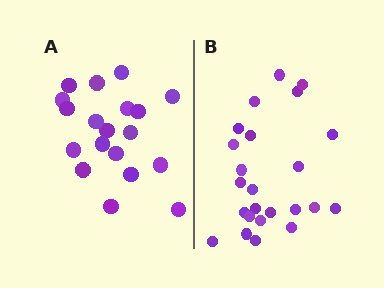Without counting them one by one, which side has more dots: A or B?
Region B (the right region) has more dots.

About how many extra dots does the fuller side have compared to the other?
Region B has about 5 more dots than region A.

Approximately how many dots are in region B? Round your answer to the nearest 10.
About 20 dots. (The exact count is 24, which rounds to 20.)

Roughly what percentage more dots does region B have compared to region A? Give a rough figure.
About 25% more.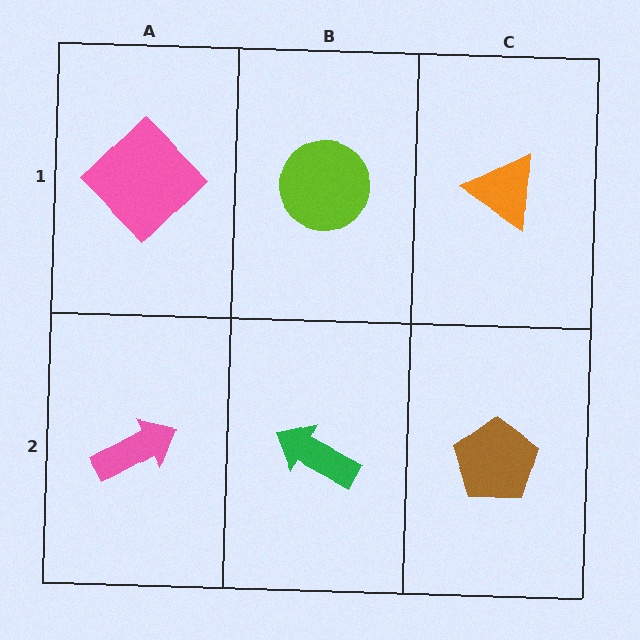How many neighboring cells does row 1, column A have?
2.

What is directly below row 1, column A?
A pink arrow.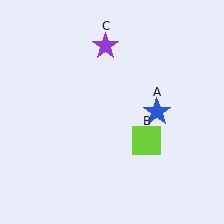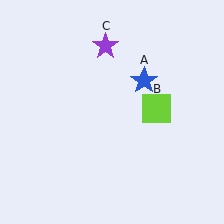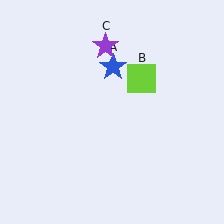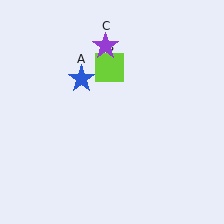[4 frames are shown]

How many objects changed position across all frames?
2 objects changed position: blue star (object A), lime square (object B).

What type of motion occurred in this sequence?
The blue star (object A), lime square (object B) rotated counterclockwise around the center of the scene.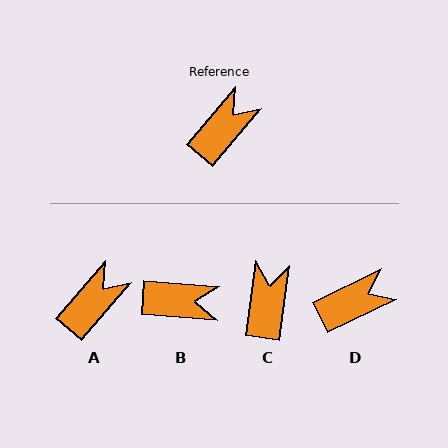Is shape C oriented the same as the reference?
No, it is off by about 32 degrees.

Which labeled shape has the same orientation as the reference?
A.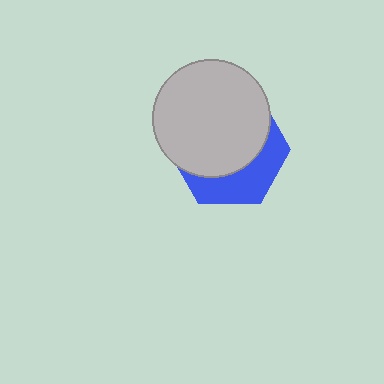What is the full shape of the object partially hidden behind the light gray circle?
The partially hidden object is a blue hexagon.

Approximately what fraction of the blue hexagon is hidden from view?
Roughly 65% of the blue hexagon is hidden behind the light gray circle.